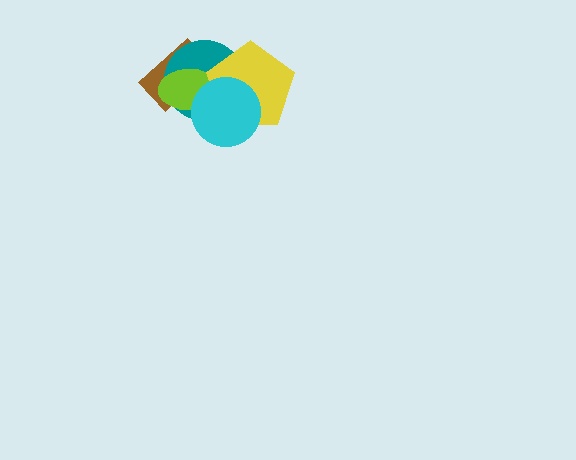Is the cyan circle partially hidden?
No, no other shape covers it.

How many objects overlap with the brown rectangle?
2 objects overlap with the brown rectangle.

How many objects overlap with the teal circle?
4 objects overlap with the teal circle.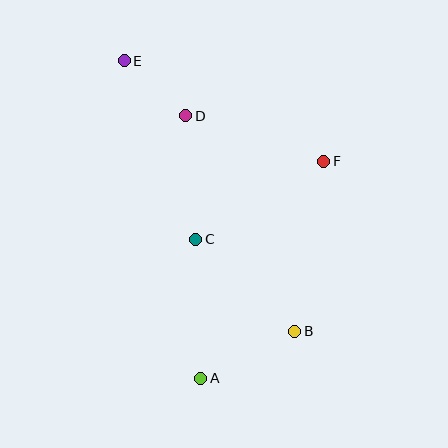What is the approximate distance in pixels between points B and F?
The distance between B and F is approximately 172 pixels.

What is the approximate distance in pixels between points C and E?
The distance between C and E is approximately 192 pixels.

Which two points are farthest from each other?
Points A and E are farthest from each other.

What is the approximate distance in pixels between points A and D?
The distance between A and D is approximately 263 pixels.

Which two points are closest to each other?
Points D and E are closest to each other.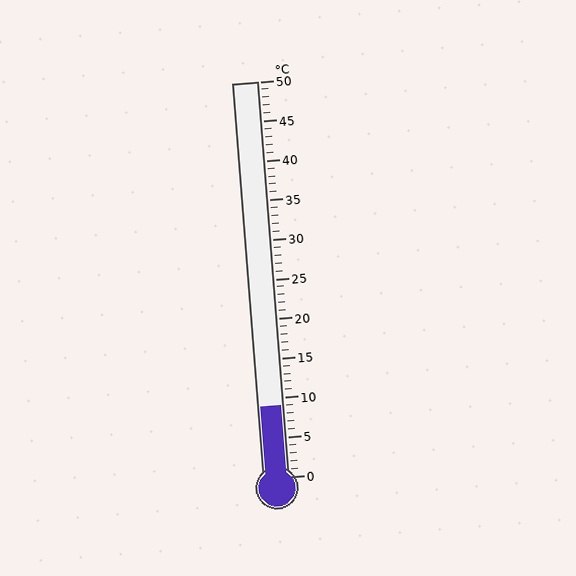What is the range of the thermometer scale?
The thermometer scale ranges from 0°C to 50°C.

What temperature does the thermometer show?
The thermometer shows approximately 9°C.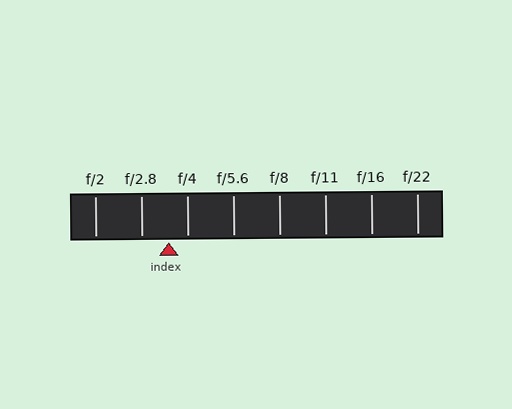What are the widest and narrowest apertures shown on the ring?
The widest aperture shown is f/2 and the narrowest is f/22.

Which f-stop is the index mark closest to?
The index mark is closest to f/4.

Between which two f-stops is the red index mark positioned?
The index mark is between f/2.8 and f/4.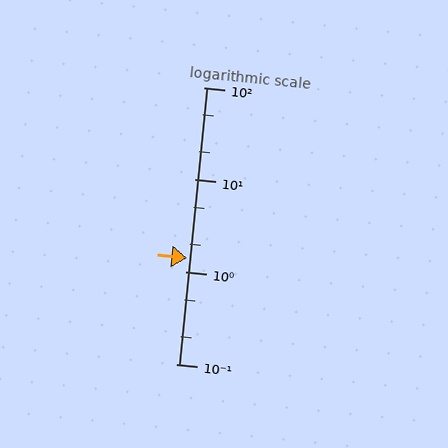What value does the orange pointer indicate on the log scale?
The pointer indicates approximately 1.4.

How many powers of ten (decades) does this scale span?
The scale spans 3 decades, from 0.1 to 100.